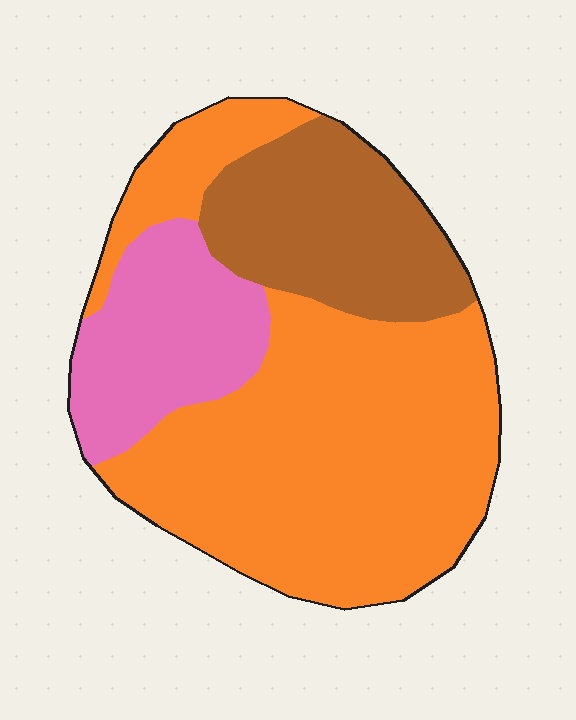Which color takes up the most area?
Orange, at roughly 60%.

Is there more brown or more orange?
Orange.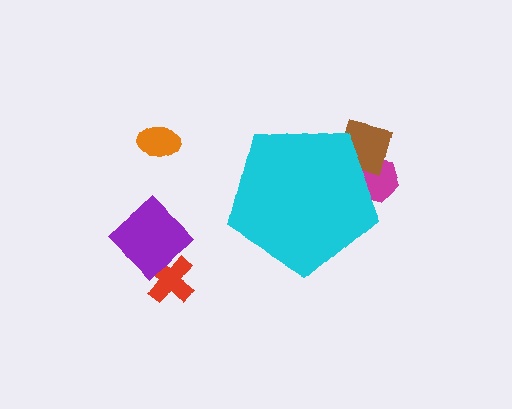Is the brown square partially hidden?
Yes, the brown square is partially hidden behind the cyan pentagon.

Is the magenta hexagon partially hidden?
Yes, the magenta hexagon is partially hidden behind the cyan pentagon.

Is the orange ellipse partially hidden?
No, the orange ellipse is fully visible.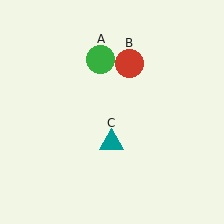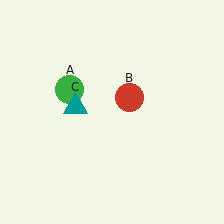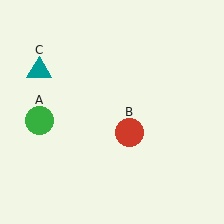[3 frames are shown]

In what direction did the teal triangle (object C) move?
The teal triangle (object C) moved up and to the left.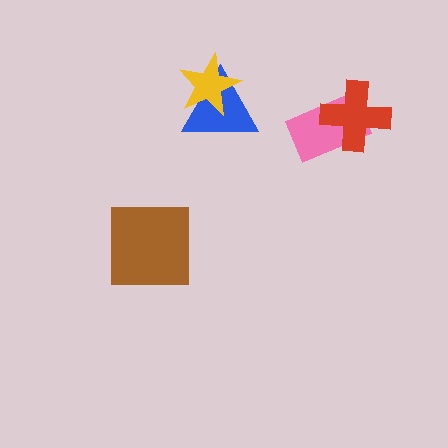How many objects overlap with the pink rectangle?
1 object overlaps with the pink rectangle.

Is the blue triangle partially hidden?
Yes, it is partially covered by another shape.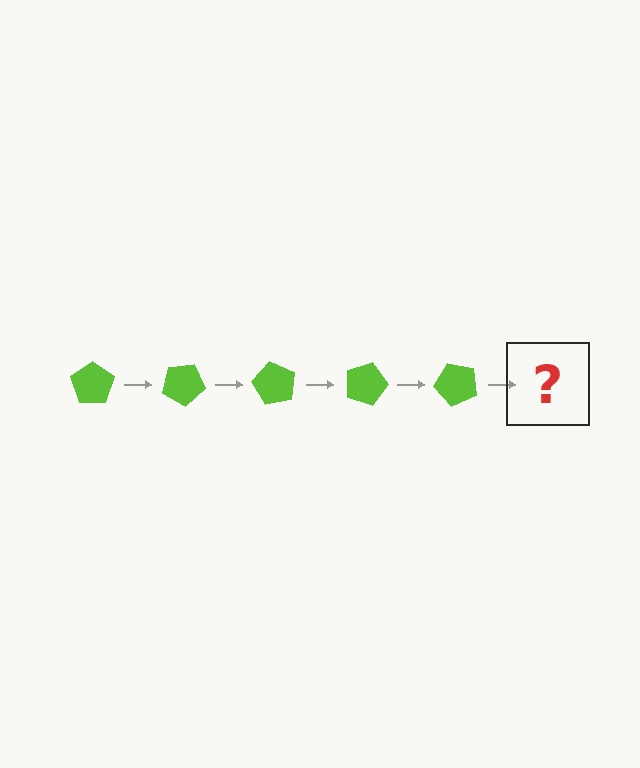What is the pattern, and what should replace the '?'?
The pattern is that the pentagon rotates 30 degrees each step. The '?' should be a lime pentagon rotated 150 degrees.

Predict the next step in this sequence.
The next step is a lime pentagon rotated 150 degrees.